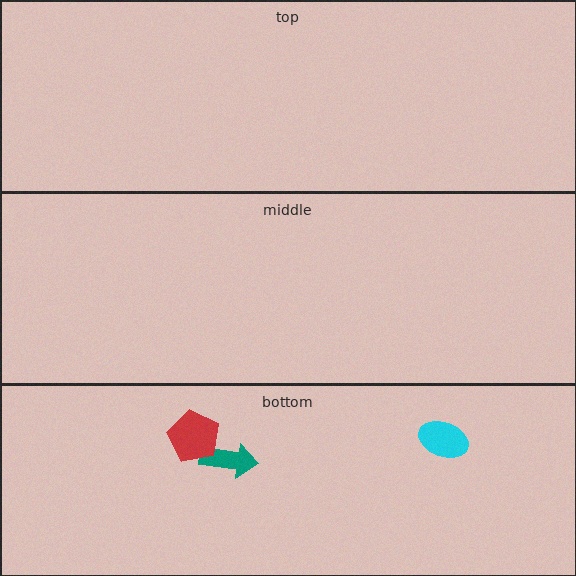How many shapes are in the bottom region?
3.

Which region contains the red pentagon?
The bottom region.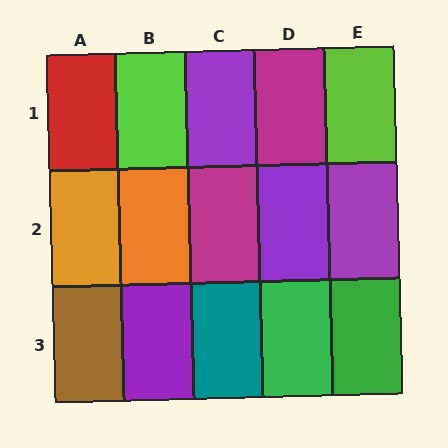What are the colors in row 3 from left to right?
Brown, purple, teal, green, green.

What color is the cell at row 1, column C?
Purple.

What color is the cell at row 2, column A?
Orange.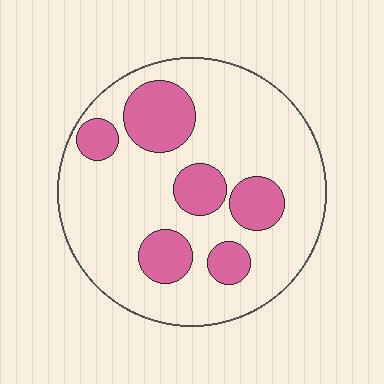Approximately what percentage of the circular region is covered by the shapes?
Approximately 25%.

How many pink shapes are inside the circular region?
6.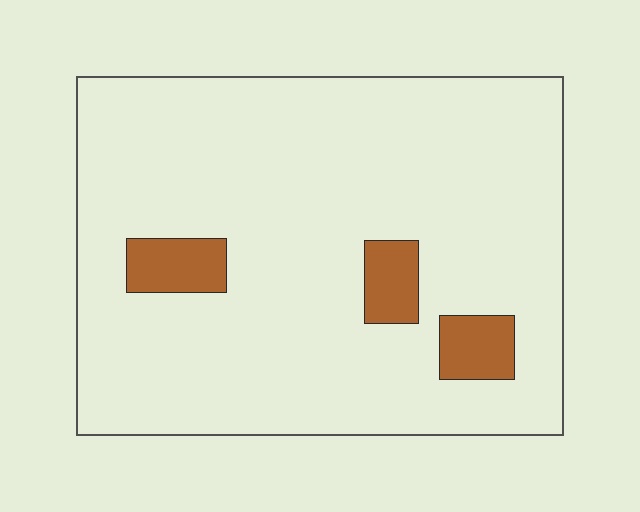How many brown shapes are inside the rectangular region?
3.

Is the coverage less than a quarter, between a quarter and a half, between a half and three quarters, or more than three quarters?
Less than a quarter.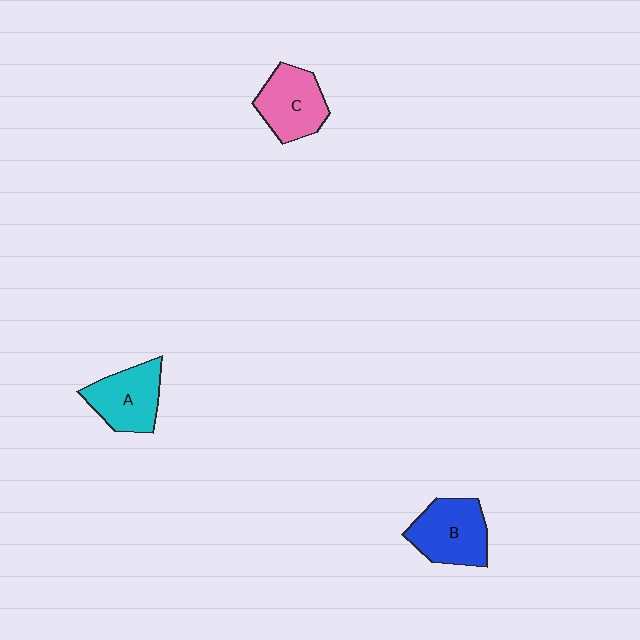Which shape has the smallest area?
Shape A (cyan).